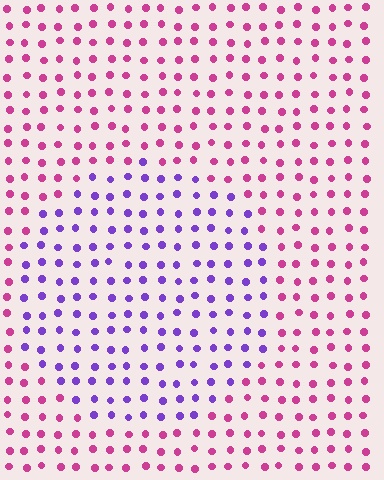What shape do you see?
I see a circle.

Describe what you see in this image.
The image is filled with small magenta elements in a uniform arrangement. A circle-shaped region is visible where the elements are tinted to a slightly different hue, forming a subtle color boundary.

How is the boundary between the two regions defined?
The boundary is defined purely by a slight shift in hue (about 58 degrees). Spacing, size, and orientation are identical on both sides.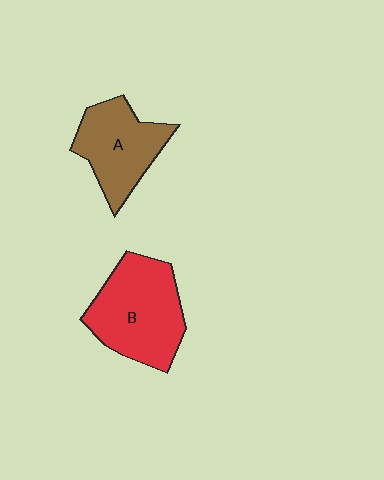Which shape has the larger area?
Shape B (red).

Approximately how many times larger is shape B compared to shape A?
Approximately 1.3 times.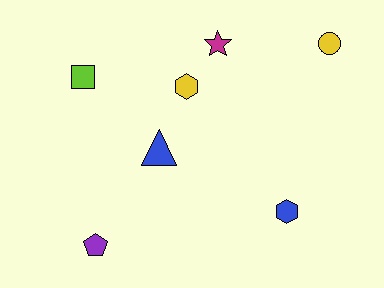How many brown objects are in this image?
There are no brown objects.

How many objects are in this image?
There are 7 objects.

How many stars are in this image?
There is 1 star.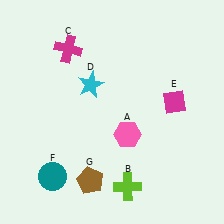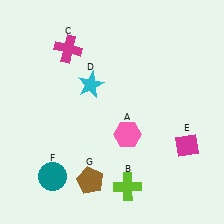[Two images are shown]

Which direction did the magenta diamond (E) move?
The magenta diamond (E) moved down.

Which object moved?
The magenta diamond (E) moved down.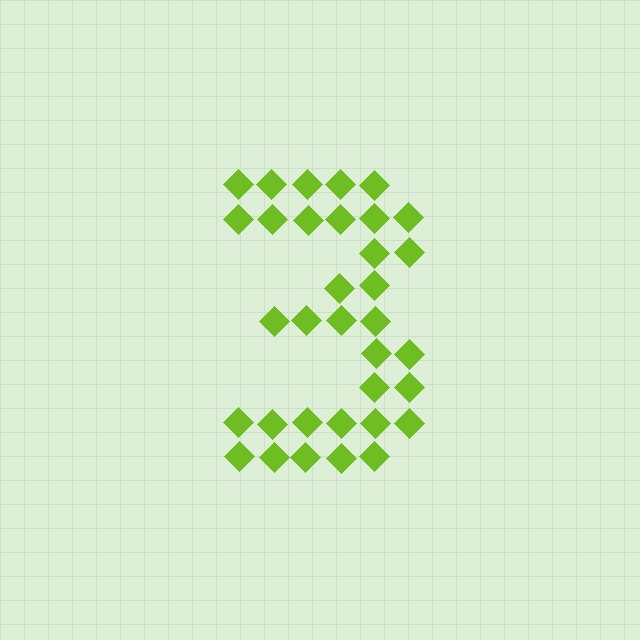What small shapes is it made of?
It is made of small diamonds.